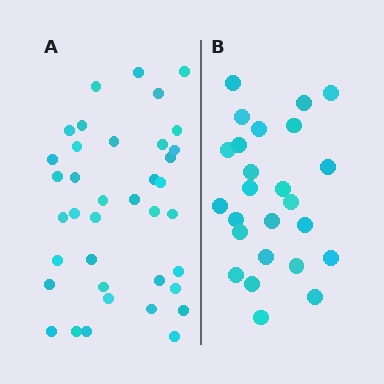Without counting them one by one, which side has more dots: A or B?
Region A (the left region) has more dots.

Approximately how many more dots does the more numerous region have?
Region A has approximately 15 more dots than region B.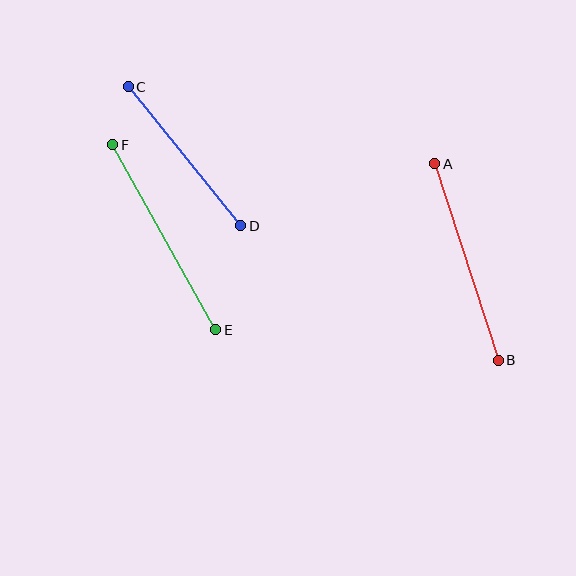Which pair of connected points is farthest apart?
Points E and F are farthest apart.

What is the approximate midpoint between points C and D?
The midpoint is at approximately (184, 156) pixels.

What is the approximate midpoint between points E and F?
The midpoint is at approximately (164, 237) pixels.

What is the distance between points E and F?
The distance is approximately 212 pixels.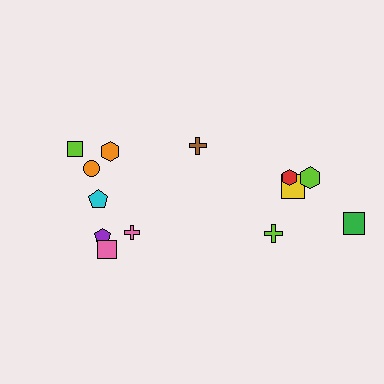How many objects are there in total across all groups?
There are 13 objects.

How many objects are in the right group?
There are 5 objects.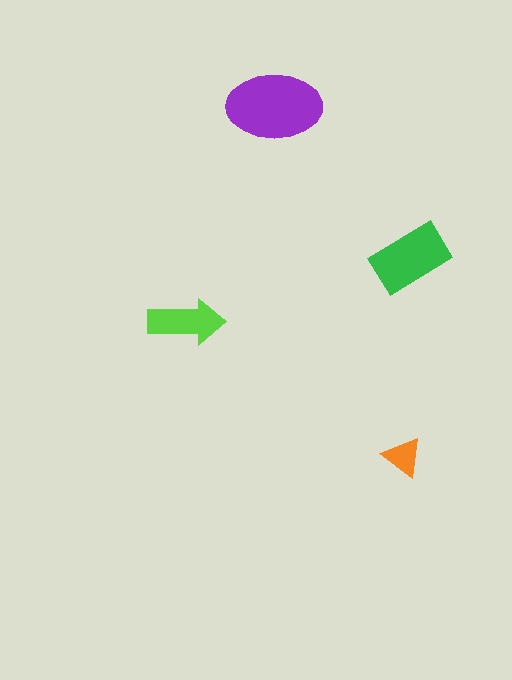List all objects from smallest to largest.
The orange triangle, the lime arrow, the green rectangle, the purple ellipse.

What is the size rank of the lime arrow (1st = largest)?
3rd.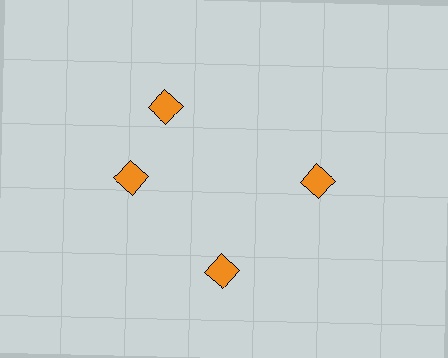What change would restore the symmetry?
The symmetry would be restored by rotating it back into even spacing with its neighbors so that all 4 diamonds sit at equal angles and equal distance from the center.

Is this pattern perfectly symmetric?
No. The 4 orange diamonds are arranged in a ring, but one element near the 12 o'clock position is rotated out of alignment along the ring, breaking the 4-fold rotational symmetry.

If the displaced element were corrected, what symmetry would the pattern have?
It would have 4-fold rotational symmetry — the pattern would map onto itself every 90 degrees.